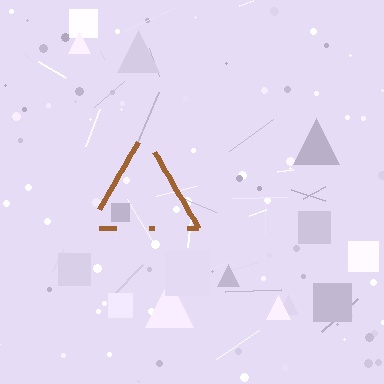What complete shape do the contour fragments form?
The contour fragments form a triangle.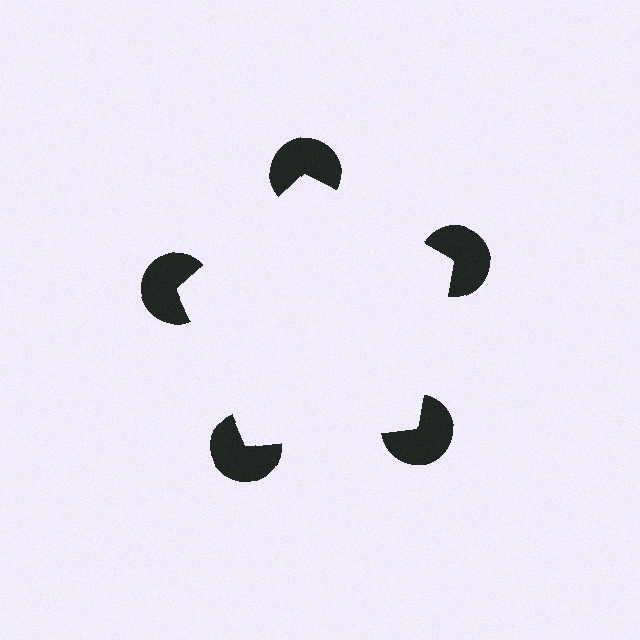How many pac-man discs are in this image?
There are 5 — one at each vertex of the illusory pentagon.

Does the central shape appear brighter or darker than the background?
It typically appears slightly brighter than the background, even though no actual brightness change is drawn.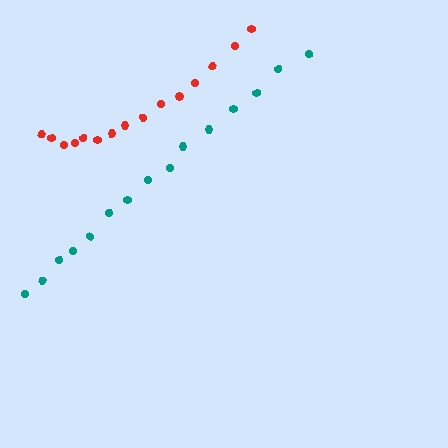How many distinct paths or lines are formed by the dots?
There are 2 distinct paths.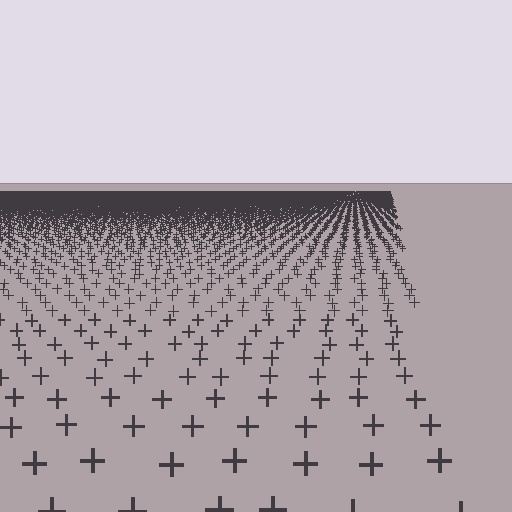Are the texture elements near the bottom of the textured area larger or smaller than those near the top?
Larger. Near the bottom, elements are closer to the viewer and appear at a bigger on-screen size.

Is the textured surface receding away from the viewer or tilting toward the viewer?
The surface is receding away from the viewer. Texture elements get smaller and denser toward the top.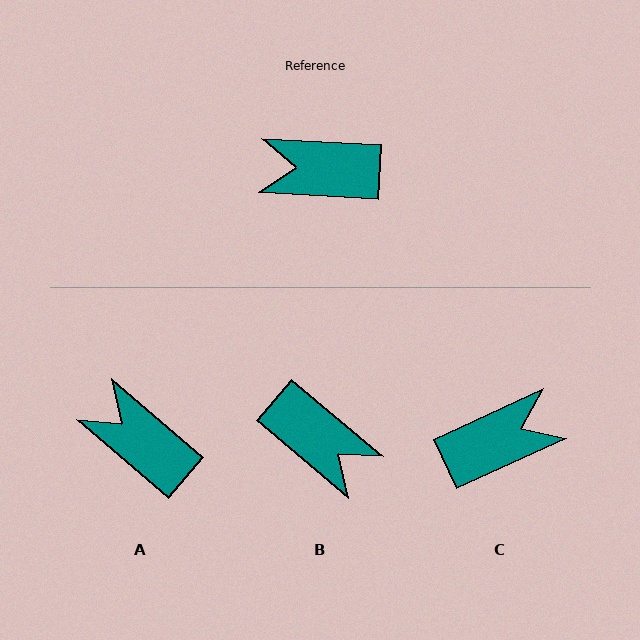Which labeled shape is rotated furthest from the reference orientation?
C, about 152 degrees away.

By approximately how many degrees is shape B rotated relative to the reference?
Approximately 143 degrees counter-clockwise.